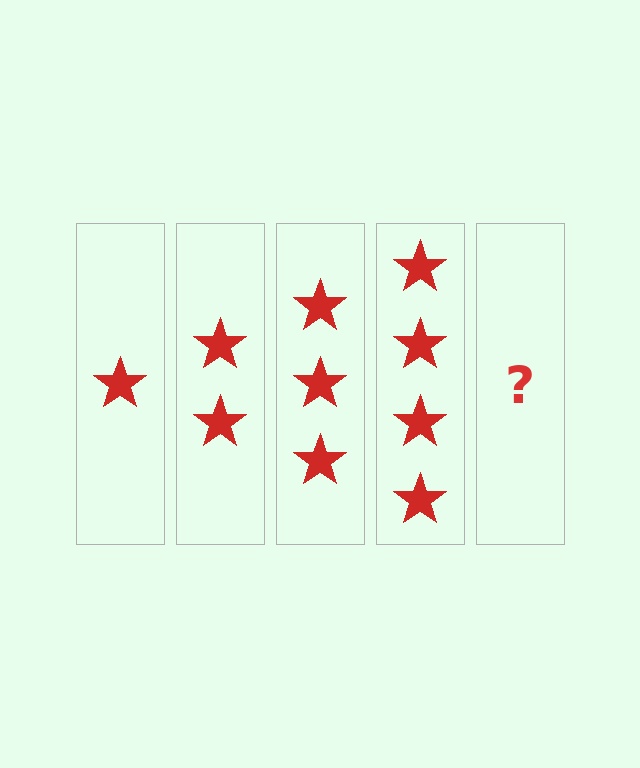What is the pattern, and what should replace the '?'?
The pattern is that each step adds one more star. The '?' should be 5 stars.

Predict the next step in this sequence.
The next step is 5 stars.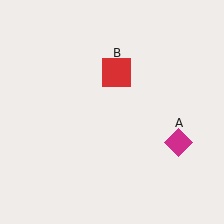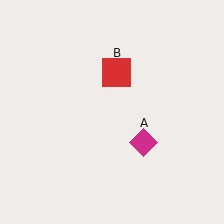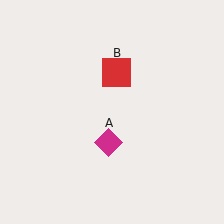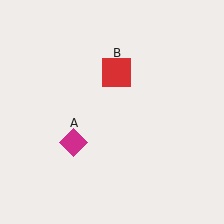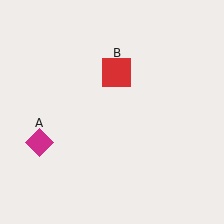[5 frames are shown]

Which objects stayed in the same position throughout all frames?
Red square (object B) remained stationary.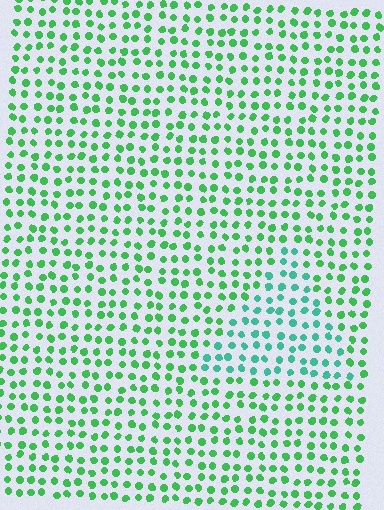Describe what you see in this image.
The image is filled with small green elements in a uniform arrangement. A triangle-shaped region is visible where the elements are tinted to a slightly different hue, forming a subtle color boundary.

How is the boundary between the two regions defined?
The boundary is defined purely by a slight shift in hue (about 32 degrees). Spacing, size, and orientation are identical on both sides.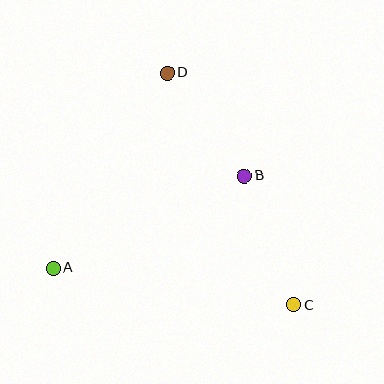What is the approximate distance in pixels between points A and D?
The distance between A and D is approximately 226 pixels.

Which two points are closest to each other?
Points B and D are closest to each other.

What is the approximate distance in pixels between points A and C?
The distance between A and C is approximately 244 pixels.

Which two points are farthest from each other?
Points C and D are farthest from each other.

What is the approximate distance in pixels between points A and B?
The distance between A and B is approximately 212 pixels.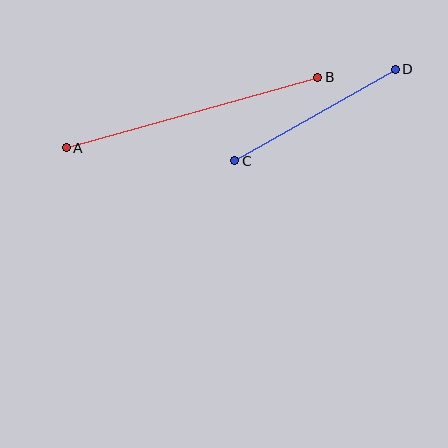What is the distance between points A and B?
The distance is approximately 261 pixels.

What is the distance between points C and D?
The distance is approximately 185 pixels.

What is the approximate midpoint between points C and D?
The midpoint is at approximately (315, 115) pixels.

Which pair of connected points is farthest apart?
Points A and B are farthest apart.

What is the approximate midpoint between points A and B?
The midpoint is at approximately (192, 113) pixels.